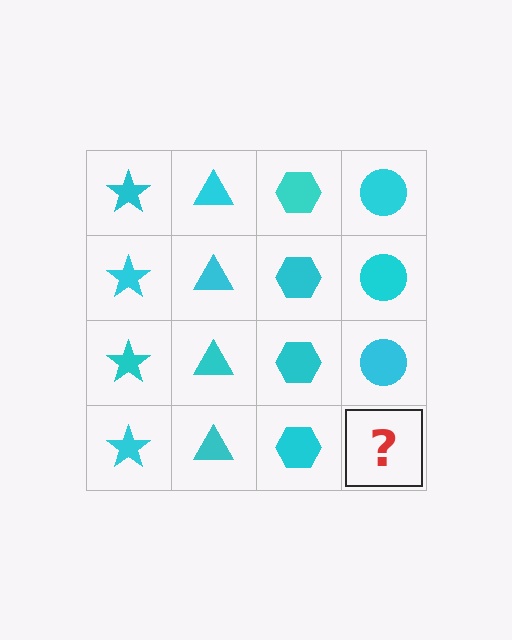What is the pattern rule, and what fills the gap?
The rule is that each column has a consistent shape. The gap should be filled with a cyan circle.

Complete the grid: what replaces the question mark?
The question mark should be replaced with a cyan circle.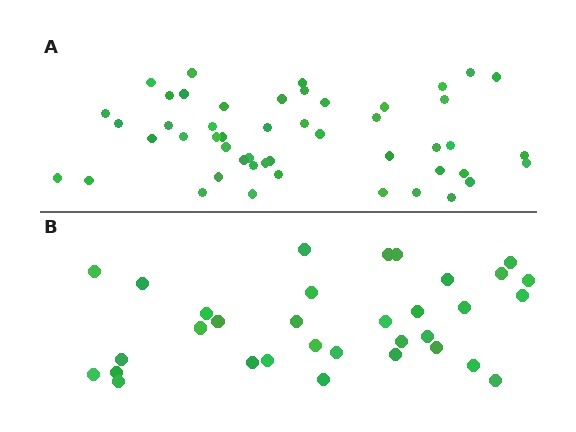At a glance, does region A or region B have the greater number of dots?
Region A (the top region) has more dots.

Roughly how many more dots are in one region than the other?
Region A has approximately 15 more dots than region B.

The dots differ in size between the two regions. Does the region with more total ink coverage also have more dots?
No. Region B has more total ink coverage because its dots are larger, but region A actually contains more individual dots. Total area can be misleading — the number of items is what matters here.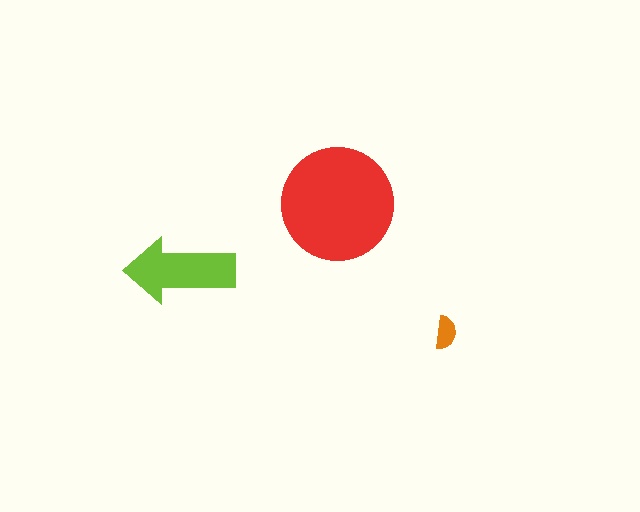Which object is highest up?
The red circle is topmost.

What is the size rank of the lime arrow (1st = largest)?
2nd.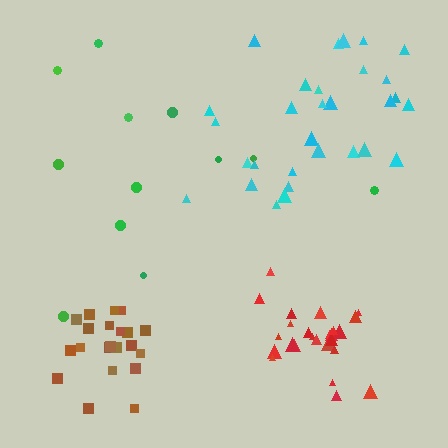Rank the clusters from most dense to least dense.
red, brown, cyan, green.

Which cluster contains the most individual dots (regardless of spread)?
Cyan (31).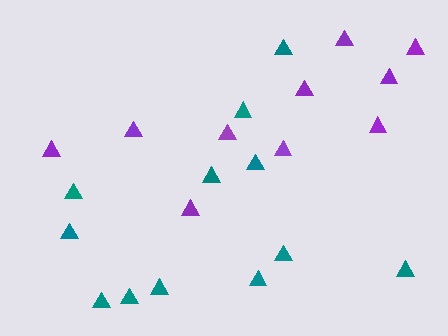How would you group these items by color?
There are 2 groups: one group of purple triangles (10) and one group of teal triangles (12).